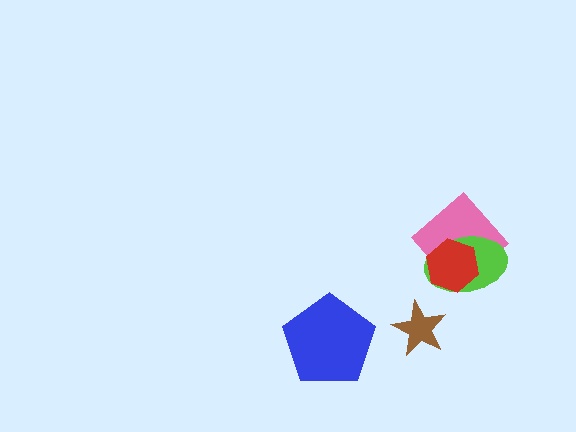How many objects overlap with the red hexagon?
2 objects overlap with the red hexagon.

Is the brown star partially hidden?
No, no other shape covers it.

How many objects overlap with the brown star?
0 objects overlap with the brown star.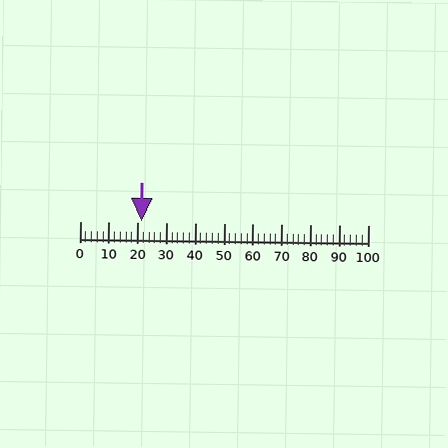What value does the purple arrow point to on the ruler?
The purple arrow points to approximately 21.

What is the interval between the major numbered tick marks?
The major tick marks are spaced 10 units apart.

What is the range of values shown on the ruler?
The ruler shows values from 0 to 100.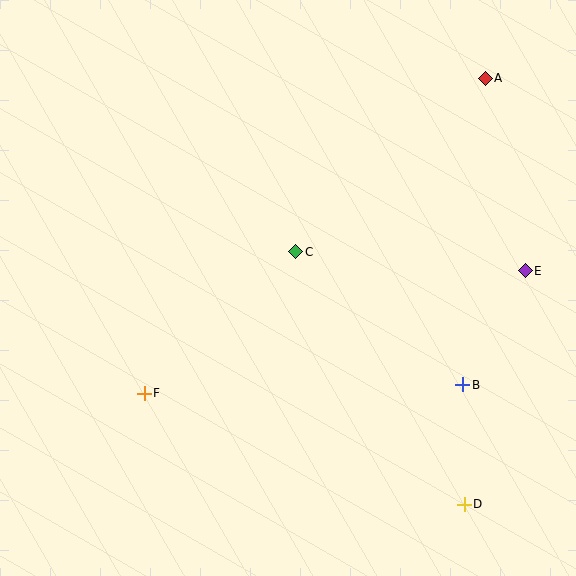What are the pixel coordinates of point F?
Point F is at (144, 393).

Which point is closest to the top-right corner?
Point A is closest to the top-right corner.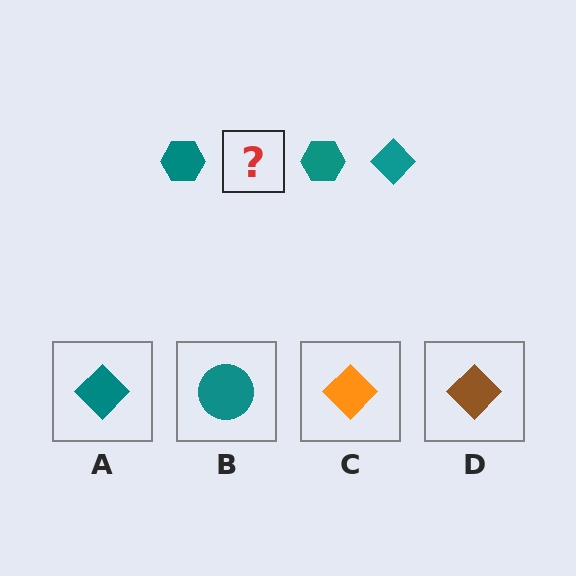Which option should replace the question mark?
Option A.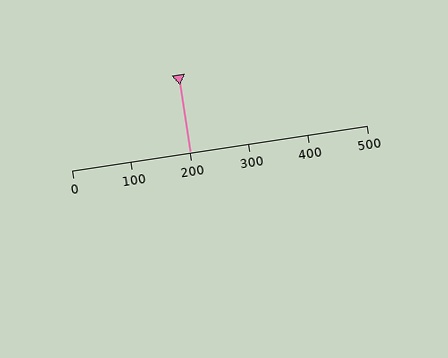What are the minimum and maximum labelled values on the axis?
The axis runs from 0 to 500.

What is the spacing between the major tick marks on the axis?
The major ticks are spaced 100 apart.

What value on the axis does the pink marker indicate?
The marker indicates approximately 200.